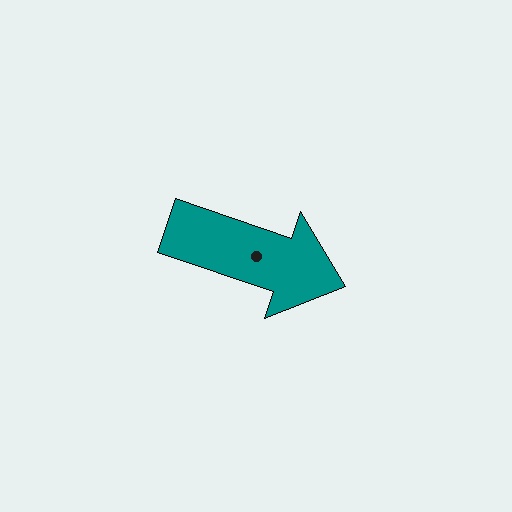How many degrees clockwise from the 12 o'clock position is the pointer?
Approximately 109 degrees.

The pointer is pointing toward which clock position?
Roughly 4 o'clock.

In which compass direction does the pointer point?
East.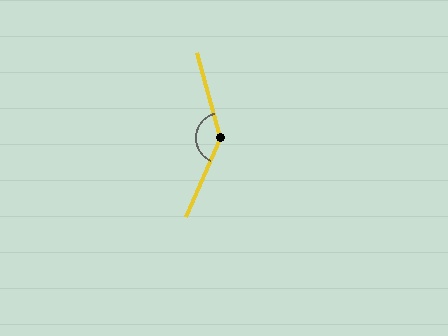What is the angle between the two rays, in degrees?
Approximately 141 degrees.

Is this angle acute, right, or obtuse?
It is obtuse.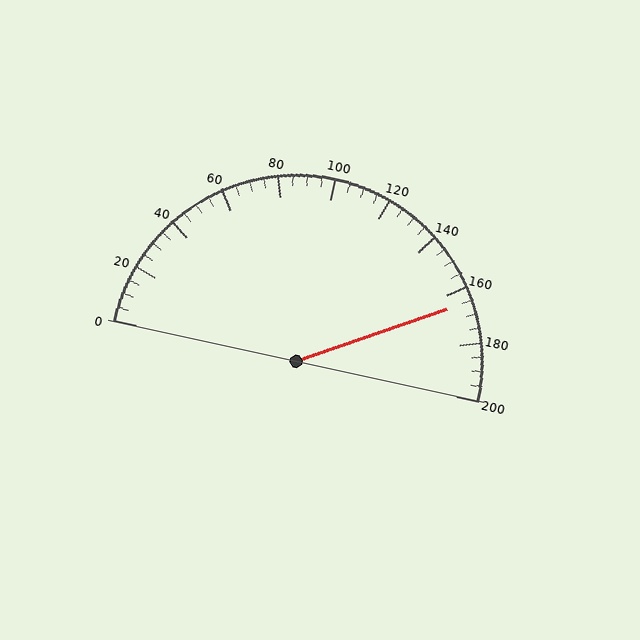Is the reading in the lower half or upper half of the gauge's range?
The reading is in the upper half of the range (0 to 200).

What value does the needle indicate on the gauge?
The needle indicates approximately 165.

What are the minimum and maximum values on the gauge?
The gauge ranges from 0 to 200.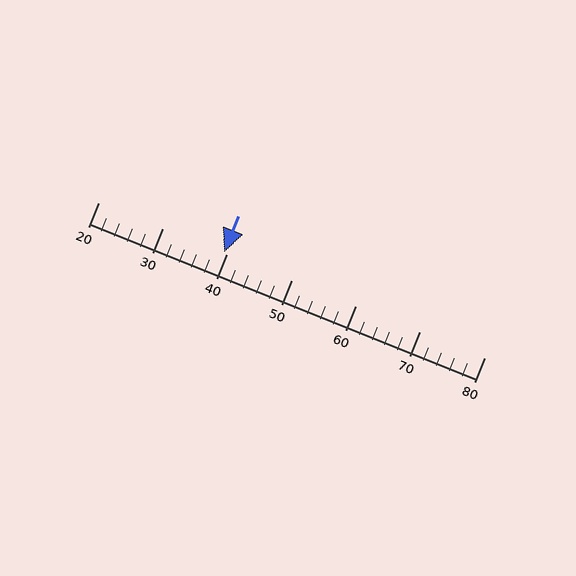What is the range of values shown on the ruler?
The ruler shows values from 20 to 80.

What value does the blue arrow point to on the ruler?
The blue arrow points to approximately 40.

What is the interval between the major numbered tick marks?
The major tick marks are spaced 10 units apart.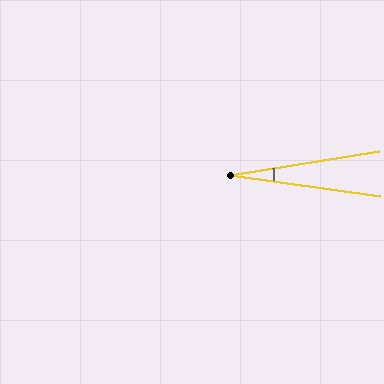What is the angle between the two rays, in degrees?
Approximately 17 degrees.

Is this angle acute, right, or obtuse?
It is acute.